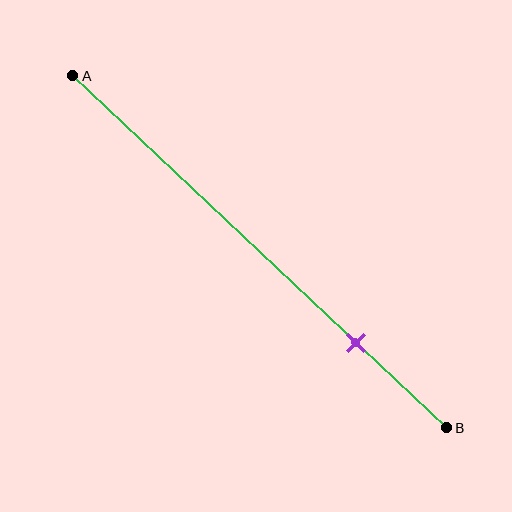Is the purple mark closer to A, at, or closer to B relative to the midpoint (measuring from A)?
The purple mark is closer to point B than the midpoint of segment AB.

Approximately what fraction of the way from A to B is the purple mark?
The purple mark is approximately 75% of the way from A to B.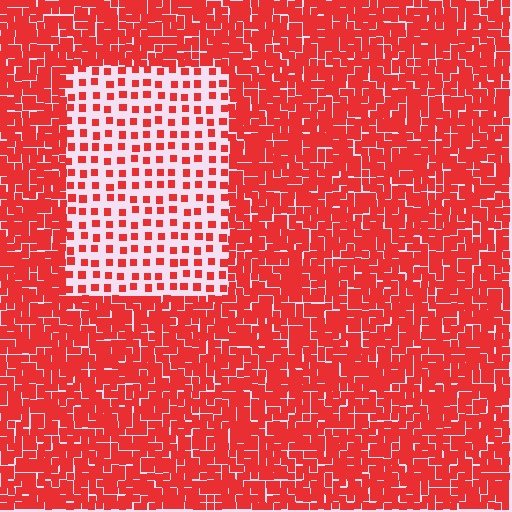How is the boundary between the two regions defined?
The boundary is defined by a change in element density (approximately 3.0x ratio). All elements are the same color, size, and shape.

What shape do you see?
I see a rectangle.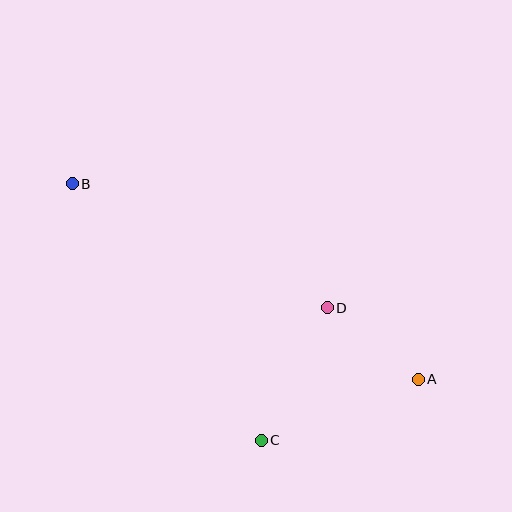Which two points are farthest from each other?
Points A and B are farthest from each other.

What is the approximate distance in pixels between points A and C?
The distance between A and C is approximately 168 pixels.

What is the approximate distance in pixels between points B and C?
The distance between B and C is approximately 319 pixels.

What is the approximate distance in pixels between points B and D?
The distance between B and D is approximately 284 pixels.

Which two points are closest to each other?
Points A and D are closest to each other.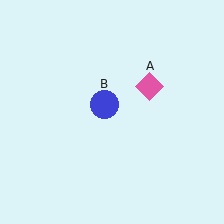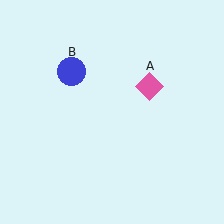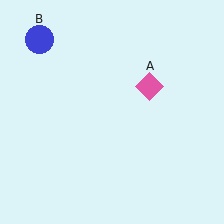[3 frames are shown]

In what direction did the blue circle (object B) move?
The blue circle (object B) moved up and to the left.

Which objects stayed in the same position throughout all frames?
Pink diamond (object A) remained stationary.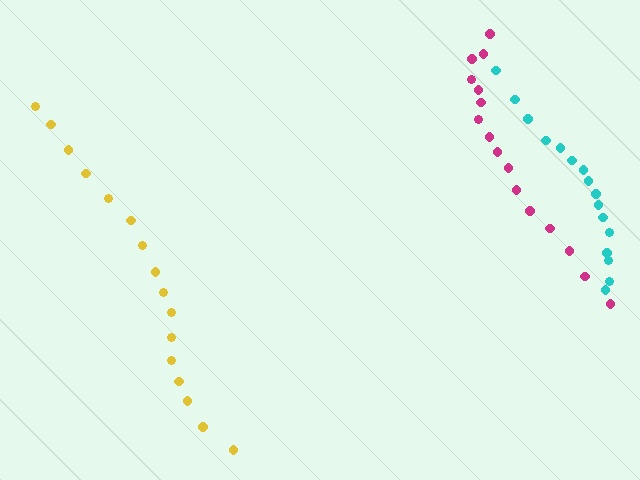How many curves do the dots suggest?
There are 3 distinct paths.